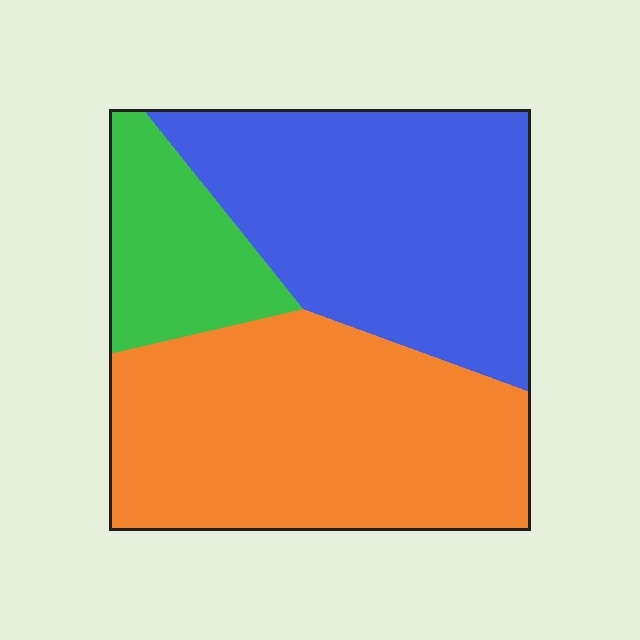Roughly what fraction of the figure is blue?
Blue takes up between a third and a half of the figure.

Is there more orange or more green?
Orange.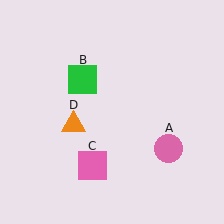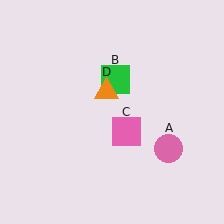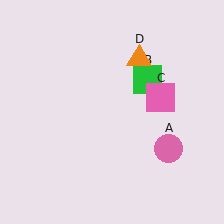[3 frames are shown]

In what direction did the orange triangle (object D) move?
The orange triangle (object D) moved up and to the right.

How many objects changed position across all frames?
3 objects changed position: green square (object B), pink square (object C), orange triangle (object D).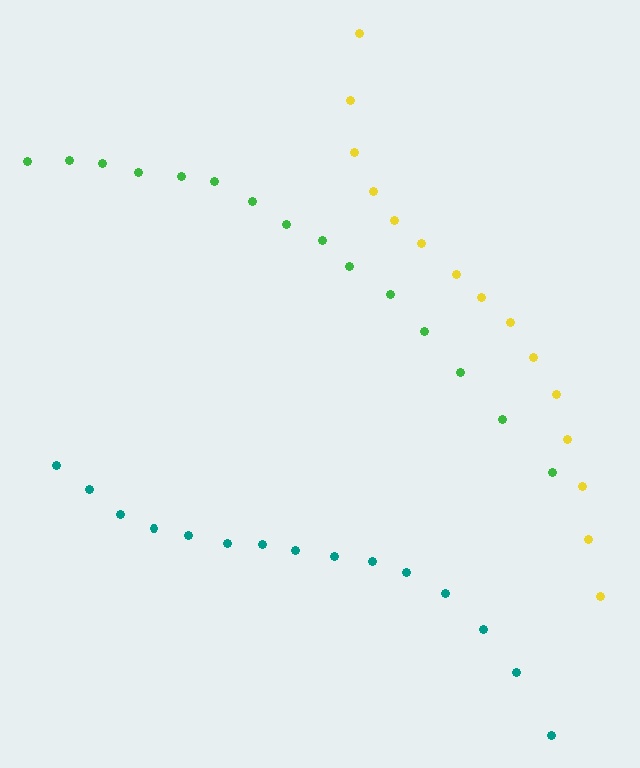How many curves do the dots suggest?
There are 3 distinct paths.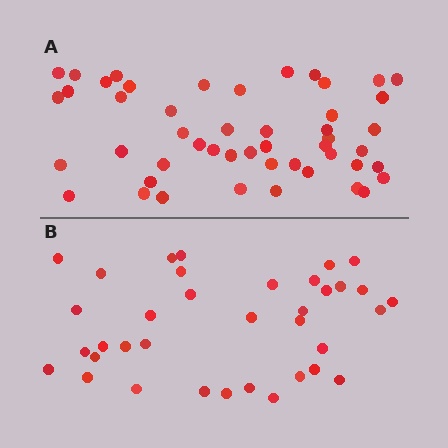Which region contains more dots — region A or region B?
Region A (the top region) has more dots.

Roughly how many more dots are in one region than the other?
Region A has approximately 15 more dots than region B.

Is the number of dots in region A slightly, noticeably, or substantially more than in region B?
Region A has noticeably more, but not dramatically so. The ratio is roughly 1.4 to 1.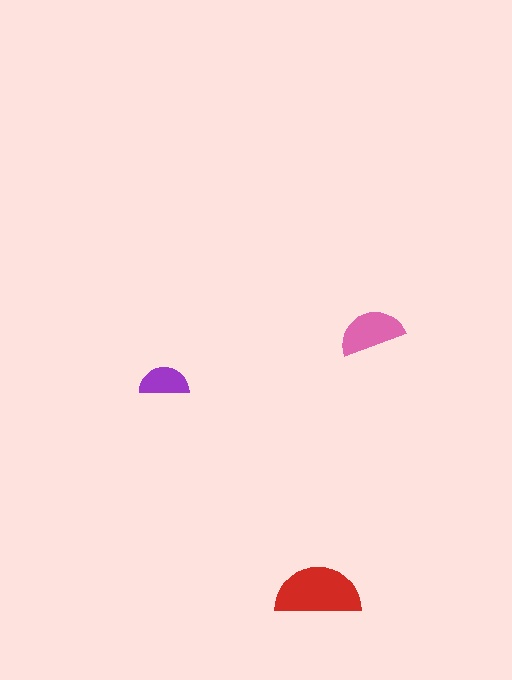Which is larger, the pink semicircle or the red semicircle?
The red one.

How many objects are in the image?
There are 3 objects in the image.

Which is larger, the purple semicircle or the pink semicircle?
The pink one.